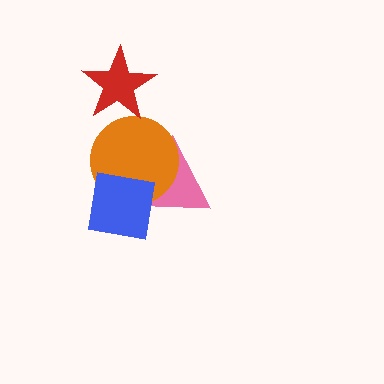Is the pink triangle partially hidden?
Yes, it is partially covered by another shape.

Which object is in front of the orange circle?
The blue square is in front of the orange circle.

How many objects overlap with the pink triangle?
2 objects overlap with the pink triangle.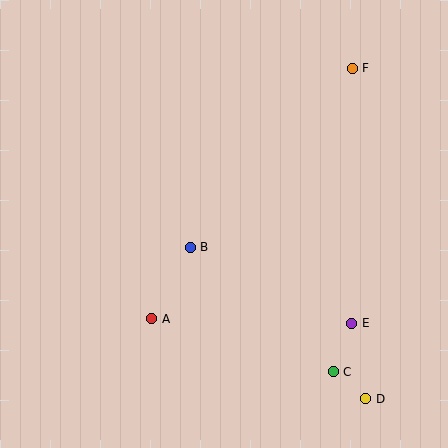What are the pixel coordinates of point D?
Point D is at (366, 399).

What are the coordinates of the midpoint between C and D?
The midpoint between C and D is at (350, 385).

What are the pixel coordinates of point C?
Point C is at (333, 372).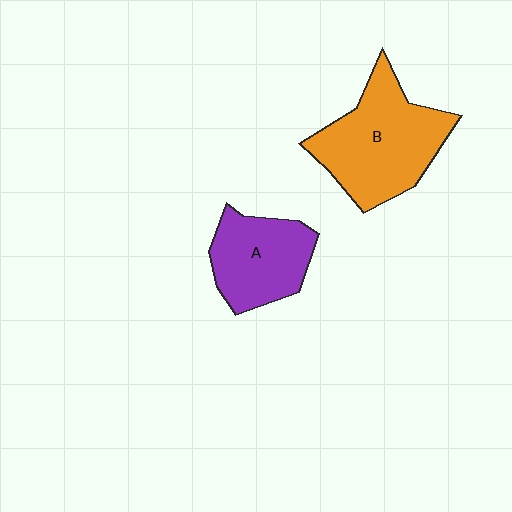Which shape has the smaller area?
Shape A (purple).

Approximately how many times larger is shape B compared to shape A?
Approximately 1.5 times.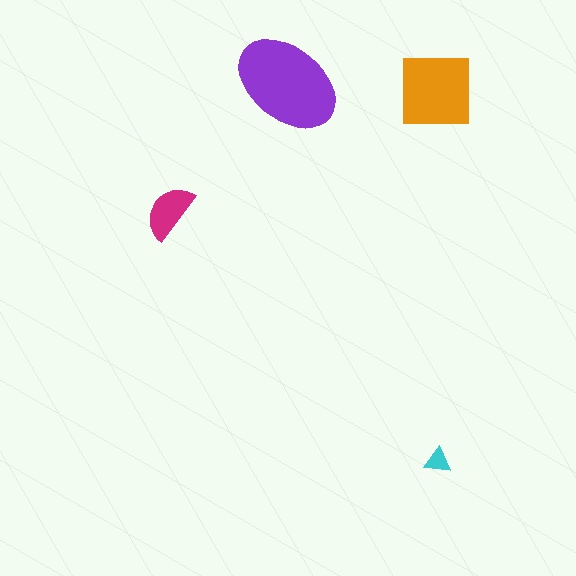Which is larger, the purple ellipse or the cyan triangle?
The purple ellipse.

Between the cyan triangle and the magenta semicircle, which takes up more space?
The magenta semicircle.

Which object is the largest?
The purple ellipse.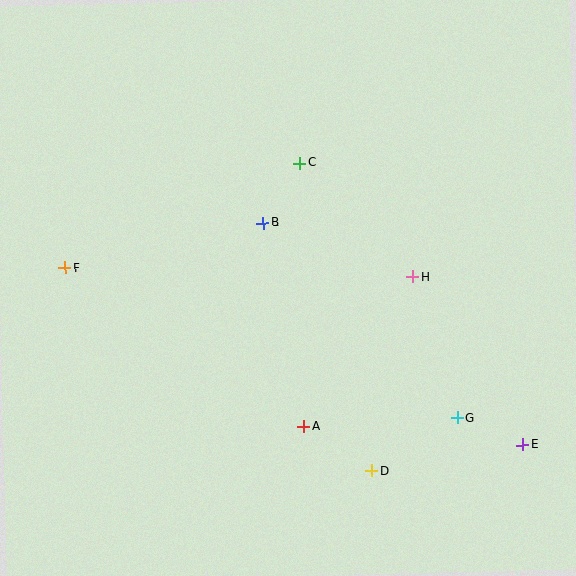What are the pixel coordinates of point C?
Point C is at (300, 163).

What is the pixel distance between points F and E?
The distance between F and E is 490 pixels.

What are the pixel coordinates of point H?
Point H is at (413, 277).